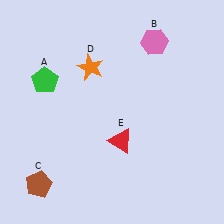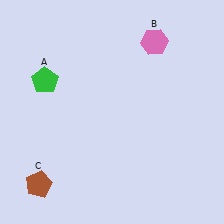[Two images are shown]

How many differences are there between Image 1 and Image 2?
There are 2 differences between the two images.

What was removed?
The red triangle (E), the orange star (D) were removed in Image 2.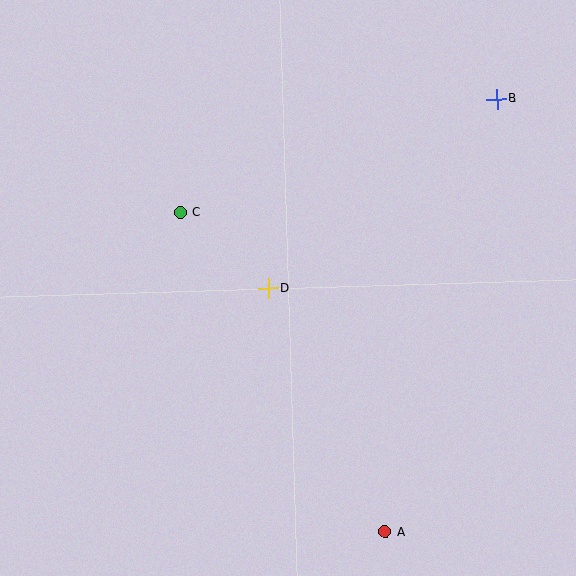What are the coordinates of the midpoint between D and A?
The midpoint between D and A is at (327, 410).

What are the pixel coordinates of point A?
Point A is at (385, 532).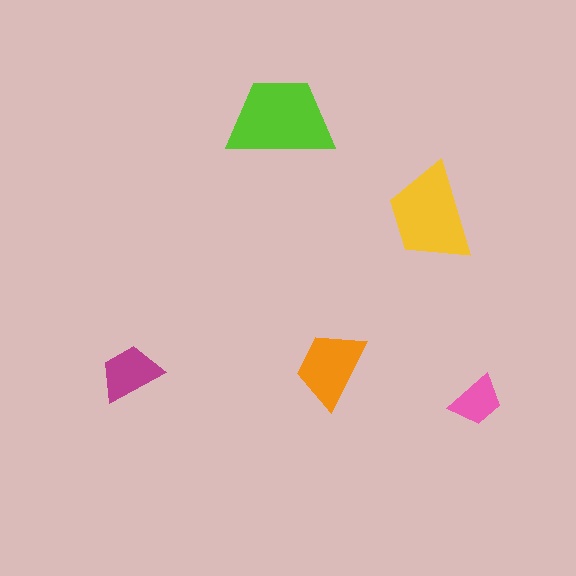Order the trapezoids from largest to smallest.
the lime one, the yellow one, the orange one, the magenta one, the pink one.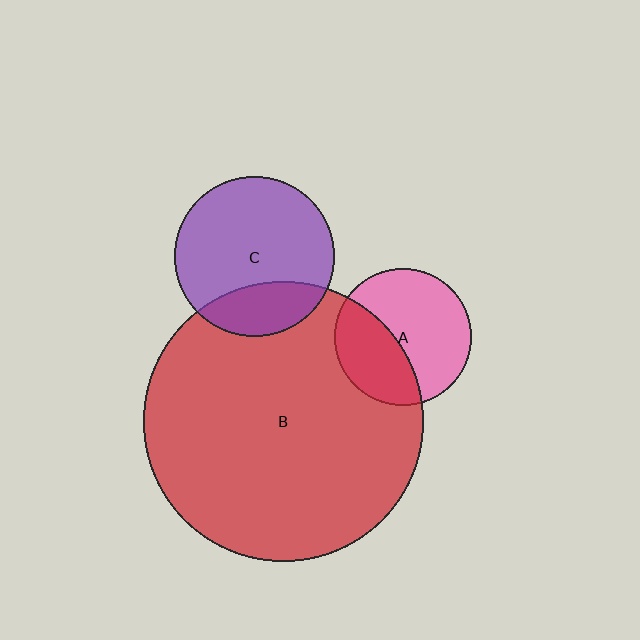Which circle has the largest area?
Circle B (red).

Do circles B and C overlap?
Yes.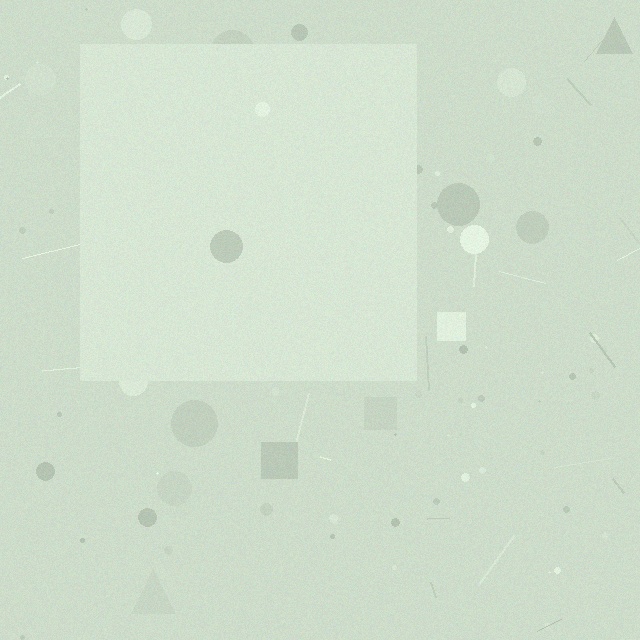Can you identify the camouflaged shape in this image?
The camouflaged shape is a square.